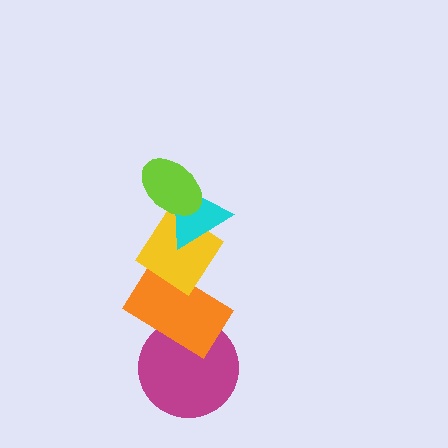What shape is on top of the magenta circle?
The orange rectangle is on top of the magenta circle.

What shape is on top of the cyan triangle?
The lime ellipse is on top of the cyan triangle.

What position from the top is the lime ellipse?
The lime ellipse is 1st from the top.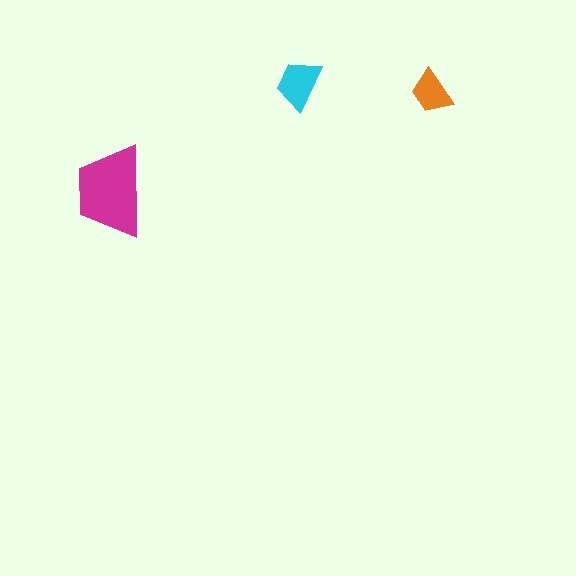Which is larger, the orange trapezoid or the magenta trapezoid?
The magenta one.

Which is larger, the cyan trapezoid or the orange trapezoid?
The cyan one.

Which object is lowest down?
The magenta trapezoid is bottommost.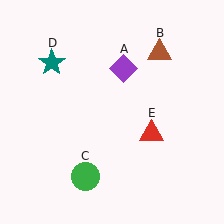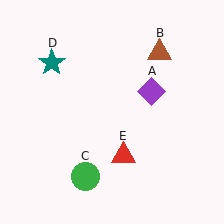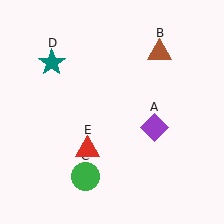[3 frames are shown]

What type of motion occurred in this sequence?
The purple diamond (object A), red triangle (object E) rotated clockwise around the center of the scene.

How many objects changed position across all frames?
2 objects changed position: purple diamond (object A), red triangle (object E).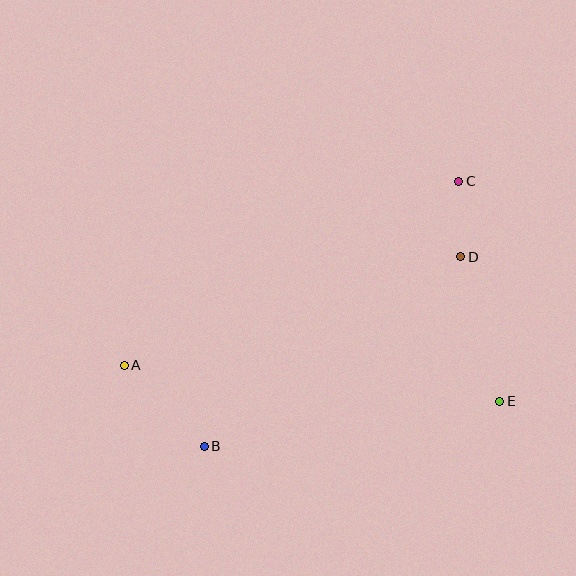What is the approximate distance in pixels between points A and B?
The distance between A and B is approximately 114 pixels.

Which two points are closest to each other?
Points C and D are closest to each other.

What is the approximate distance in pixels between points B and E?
The distance between B and E is approximately 299 pixels.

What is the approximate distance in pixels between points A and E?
The distance between A and E is approximately 378 pixels.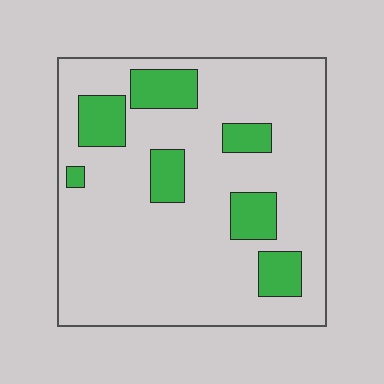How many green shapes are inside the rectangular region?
7.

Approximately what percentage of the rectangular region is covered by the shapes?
Approximately 20%.